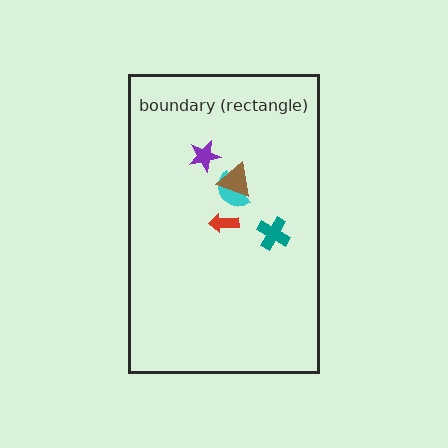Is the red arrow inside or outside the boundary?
Inside.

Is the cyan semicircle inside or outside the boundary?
Inside.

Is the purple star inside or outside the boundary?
Inside.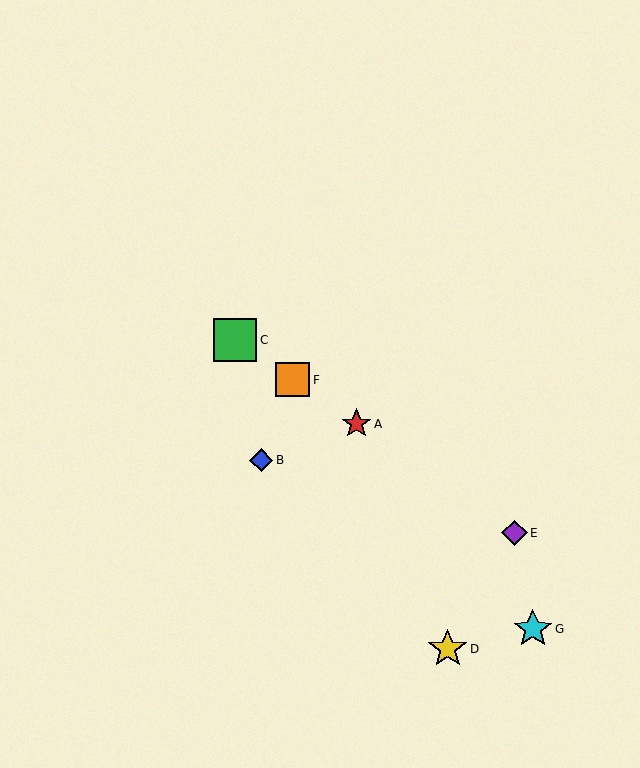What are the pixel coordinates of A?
Object A is at (356, 424).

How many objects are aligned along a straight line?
4 objects (A, C, E, F) are aligned along a straight line.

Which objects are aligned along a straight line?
Objects A, C, E, F are aligned along a straight line.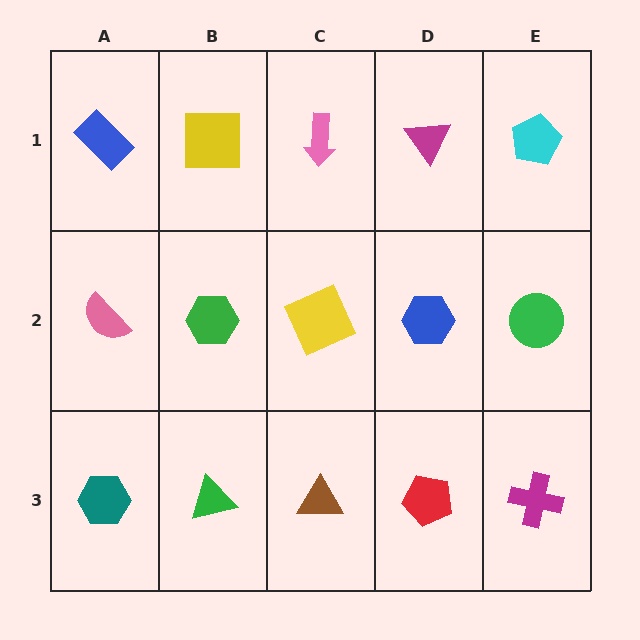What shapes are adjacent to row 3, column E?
A green circle (row 2, column E), a red pentagon (row 3, column D).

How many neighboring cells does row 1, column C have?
3.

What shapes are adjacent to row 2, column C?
A pink arrow (row 1, column C), a brown triangle (row 3, column C), a green hexagon (row 2, column B), a blue hexagon (row 2, column D).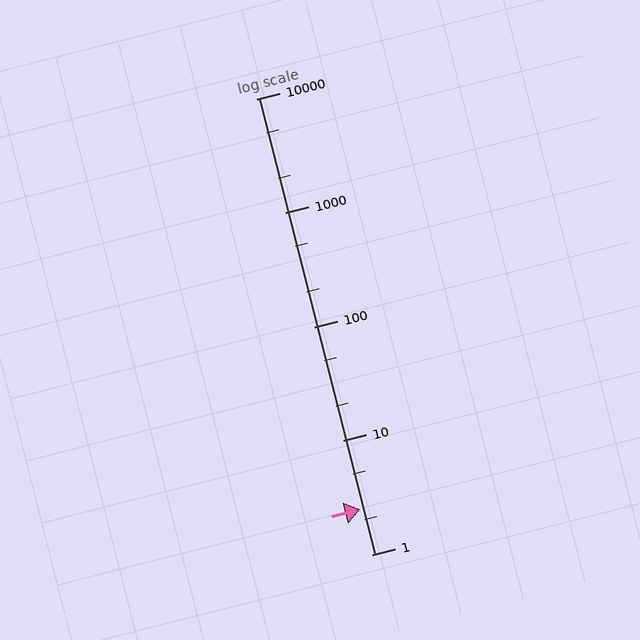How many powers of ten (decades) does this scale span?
The scale spans 4 decades, from 1 to 10000.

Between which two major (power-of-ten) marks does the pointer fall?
The pointer is between 1 and 10.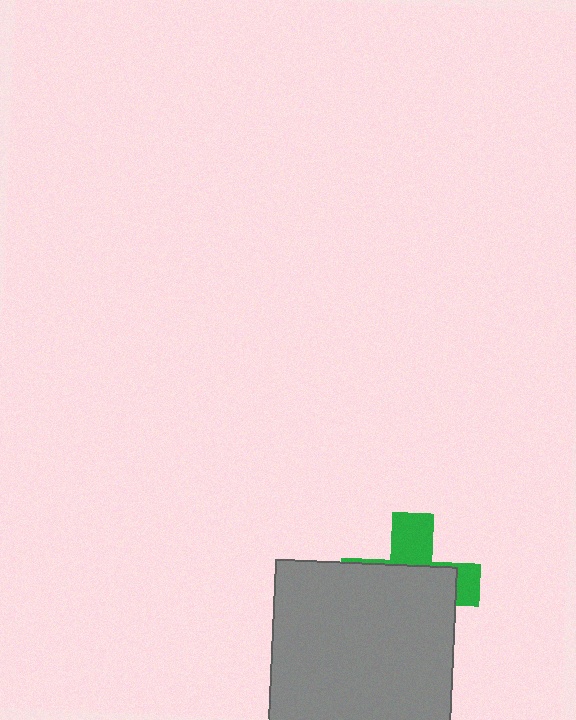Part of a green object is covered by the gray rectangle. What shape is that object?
It is a cross.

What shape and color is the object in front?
The object in front is a gray rectangle.